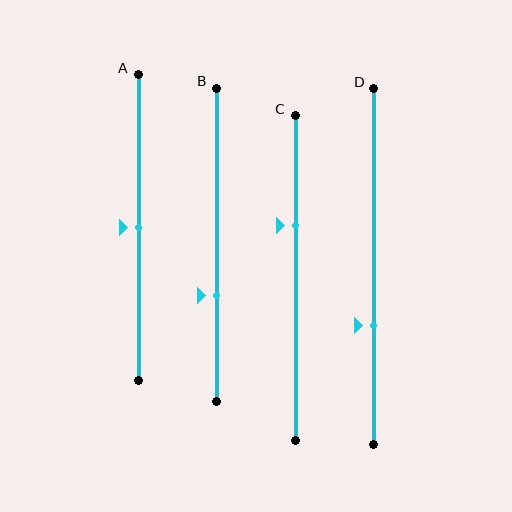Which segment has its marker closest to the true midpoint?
Segment A has its marker closest to the true midpoint.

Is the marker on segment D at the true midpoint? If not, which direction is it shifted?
No, the marker on segment D is shifted downward by about 16% of the segment length.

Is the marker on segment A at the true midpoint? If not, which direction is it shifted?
Yes, the marker on segment A is at the true midpoint.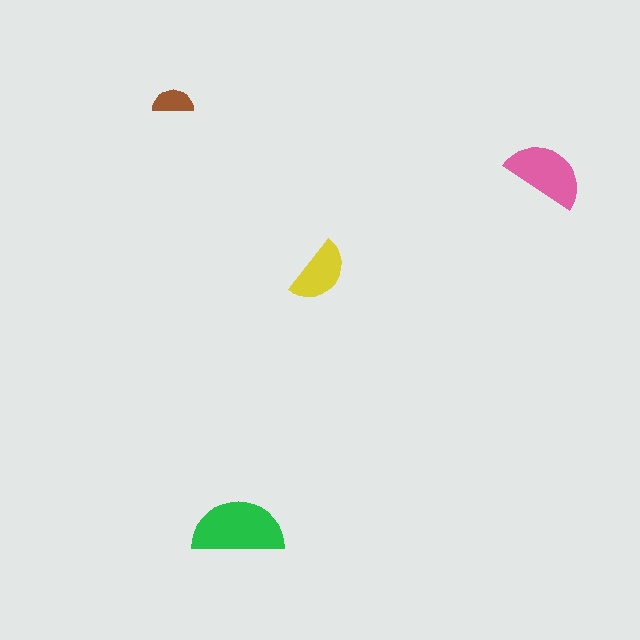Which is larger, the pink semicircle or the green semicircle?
The green one.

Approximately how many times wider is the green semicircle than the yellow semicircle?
About 1.5 times wider.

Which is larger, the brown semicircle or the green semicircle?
The green one.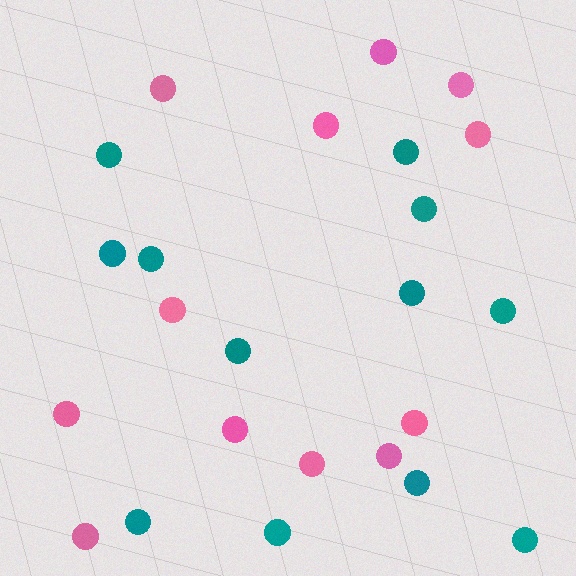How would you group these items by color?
There are 2 groups: one group of pink circles (12) and one group of teal circles (12).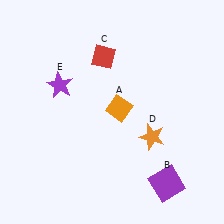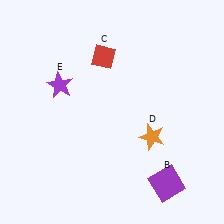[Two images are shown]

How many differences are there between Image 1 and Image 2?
There is 1 difference between the two images.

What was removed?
The orange diamond (A) was removed in Image 2.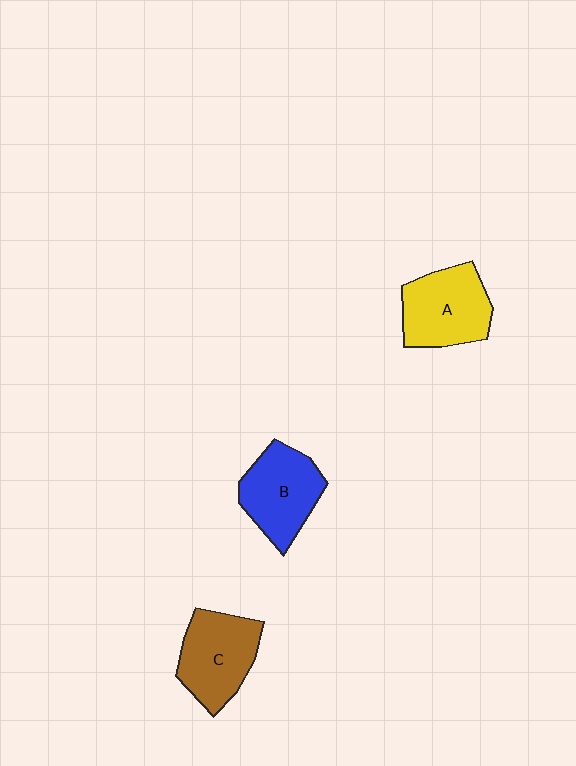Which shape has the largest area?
Shape A (yellow).